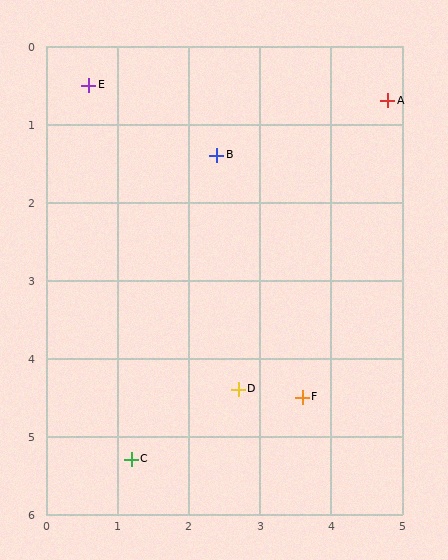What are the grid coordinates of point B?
Point B is at approximately (2.4, 1.4).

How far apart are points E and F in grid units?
Points E and F are about 5.0 grid units apart.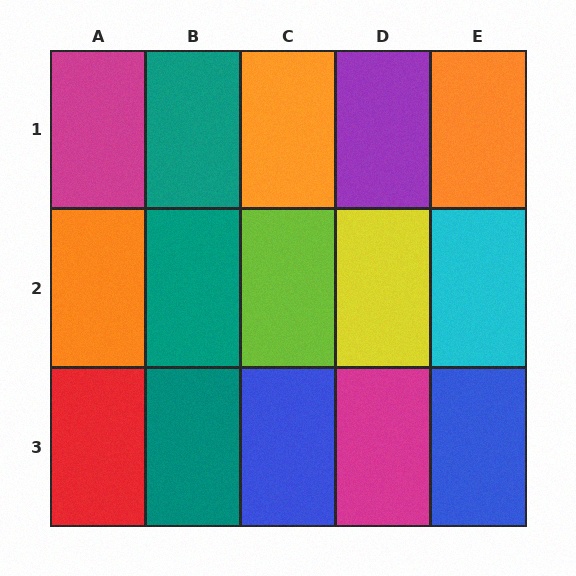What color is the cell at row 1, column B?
Teal.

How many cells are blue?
2 cells are blue.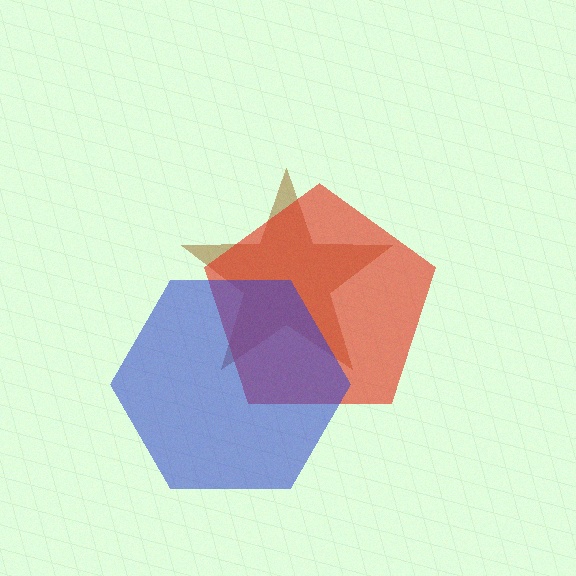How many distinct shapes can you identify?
There are 3 distinct shapes: a brown star, a red pentagon, a blue hexagon.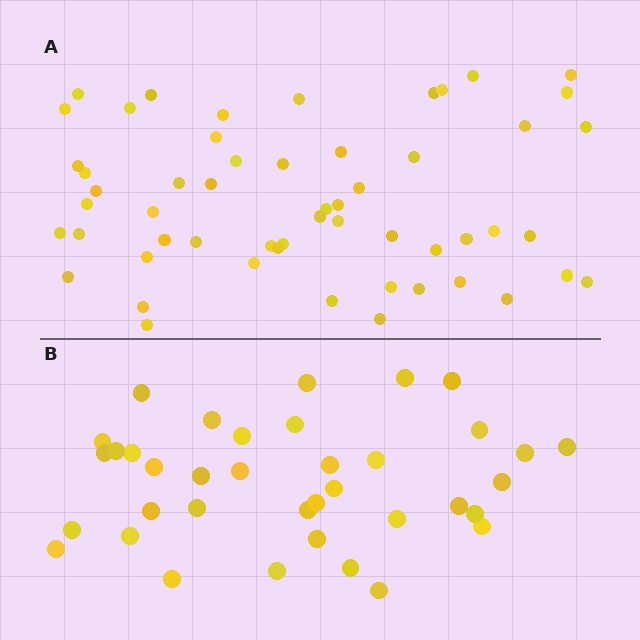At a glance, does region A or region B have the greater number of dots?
Region A (the top region) has more dots.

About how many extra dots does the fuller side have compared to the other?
Region A has approximately 20 more dots than region B.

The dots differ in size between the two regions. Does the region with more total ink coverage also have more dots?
No. Region B has more total ink coverage because its dots are larger, but region A actually contains more individual dots. Total area can be misleading — the number of items is what matters here.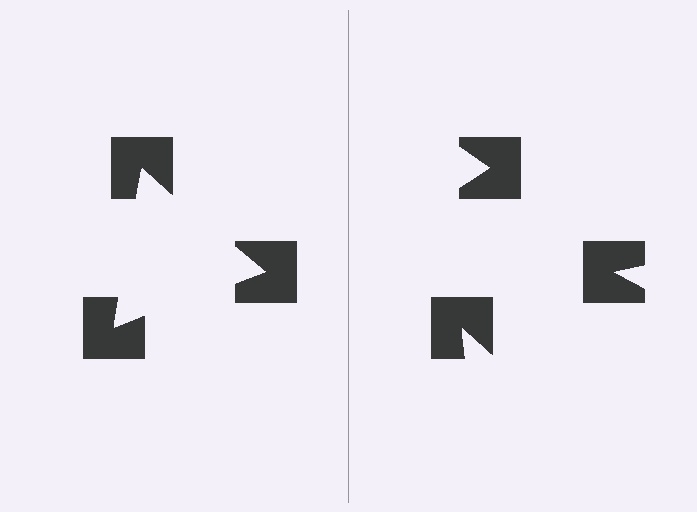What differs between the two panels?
The notched squares are positioned identically on both sides; only the wedge orientations differ. On the left they align to a triangle; on the right they are misaligned.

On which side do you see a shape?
An illusory triangle appears on the left side. On the right side the wedge cuts are rotated, so no coherent shape forms.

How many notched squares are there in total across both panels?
6 — 3 on each side.